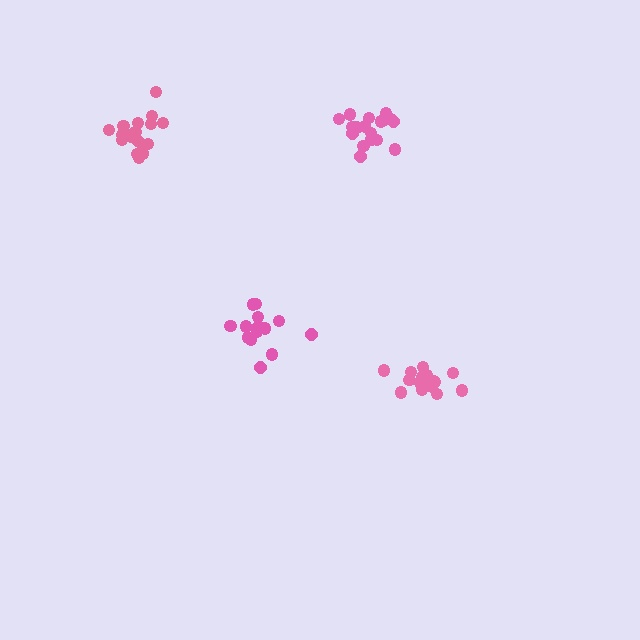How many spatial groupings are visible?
There are 4 spatial groupings.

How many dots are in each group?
Group 1: 16 dots, Group 2: 18 dots, Group 3: 18 dots, Group 4: 15 dots (67 total).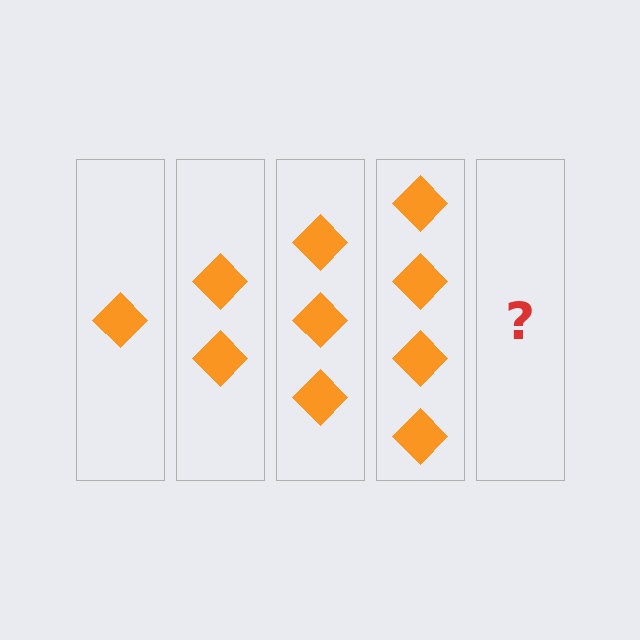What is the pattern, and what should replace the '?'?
The pattern is that each step adds one more diamond. The '?' should be 5 diamonds.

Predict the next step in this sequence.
The next step is 5 diamonds.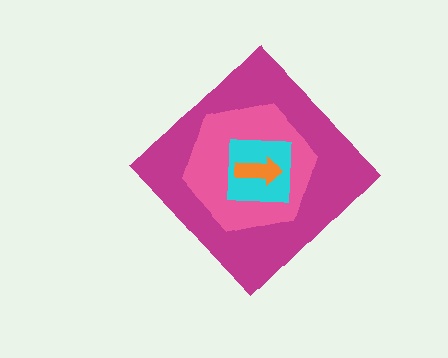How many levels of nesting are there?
4.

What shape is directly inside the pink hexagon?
The cyan square.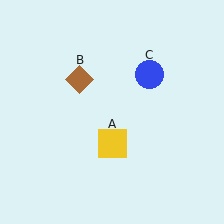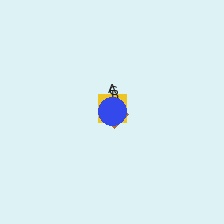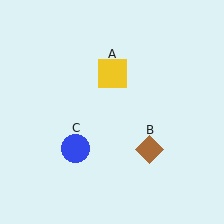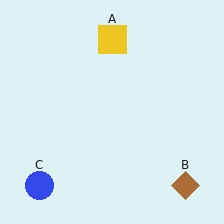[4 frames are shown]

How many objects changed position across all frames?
3 objects changed position: yellow square (object A), brown diamond (object B), blue circle (object C).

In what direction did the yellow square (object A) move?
The yellow square (object A) moved up.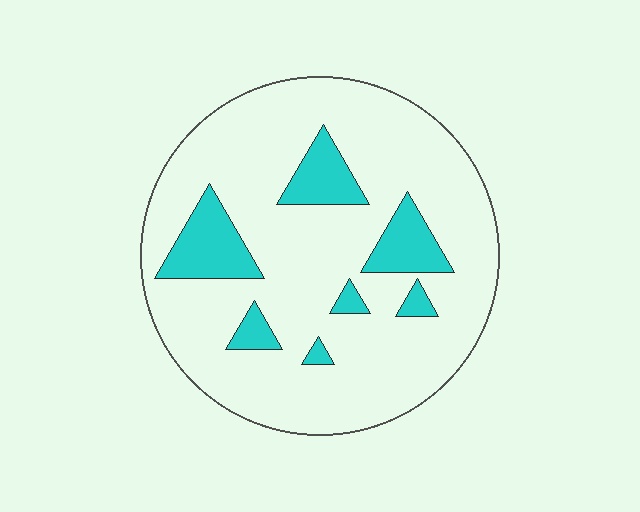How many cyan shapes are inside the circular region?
7.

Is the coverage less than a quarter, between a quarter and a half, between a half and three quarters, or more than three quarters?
Less than a quarter.